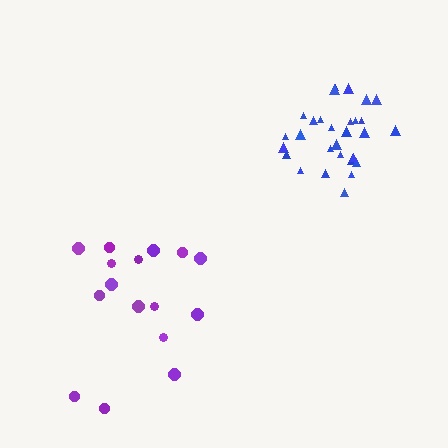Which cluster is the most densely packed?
Blue.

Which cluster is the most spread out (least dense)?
Purple.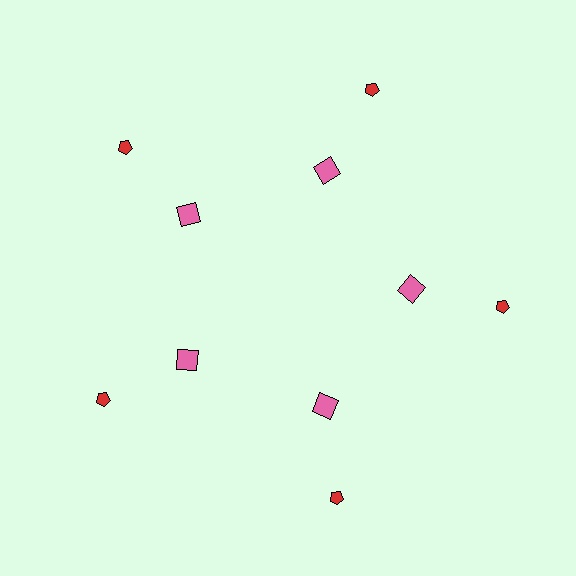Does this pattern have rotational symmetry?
Yes, this pattern has 5-fold rotational symmetry. It looks the same after rotating 72 degrees around the center.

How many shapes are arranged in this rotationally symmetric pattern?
There are 10 shapes, arranged in 5 groups of 2.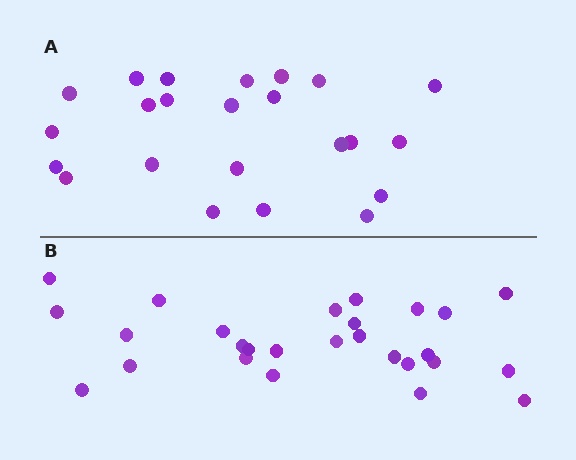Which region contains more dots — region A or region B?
Region B (the bottom region) has more dots.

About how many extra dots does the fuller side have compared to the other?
Region B has about 4 more dots than region A.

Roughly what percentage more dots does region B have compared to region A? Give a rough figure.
About 15% more.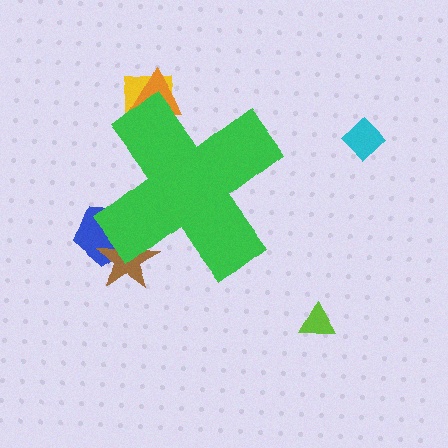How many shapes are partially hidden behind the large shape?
4 shapes are partially hidden.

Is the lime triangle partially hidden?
No, the lime triangle is fully visible.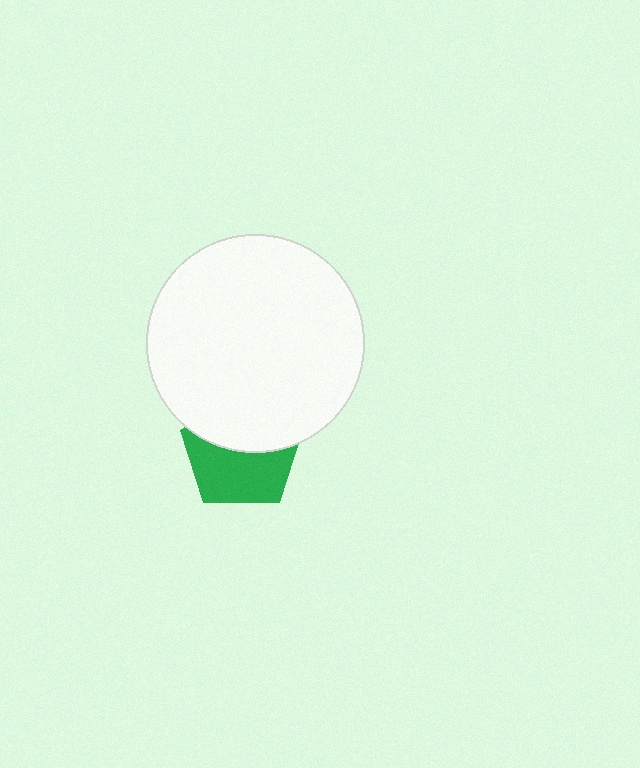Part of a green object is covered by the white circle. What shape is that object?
It is a pentagon.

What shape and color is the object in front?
The object in front is a white circle.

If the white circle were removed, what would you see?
You would see the complete green pentagon.